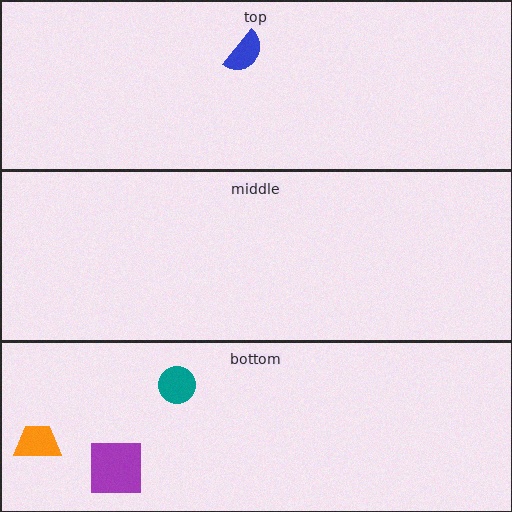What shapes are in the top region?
The blue semicircle.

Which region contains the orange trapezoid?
The bottom region.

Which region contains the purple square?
The bottom region.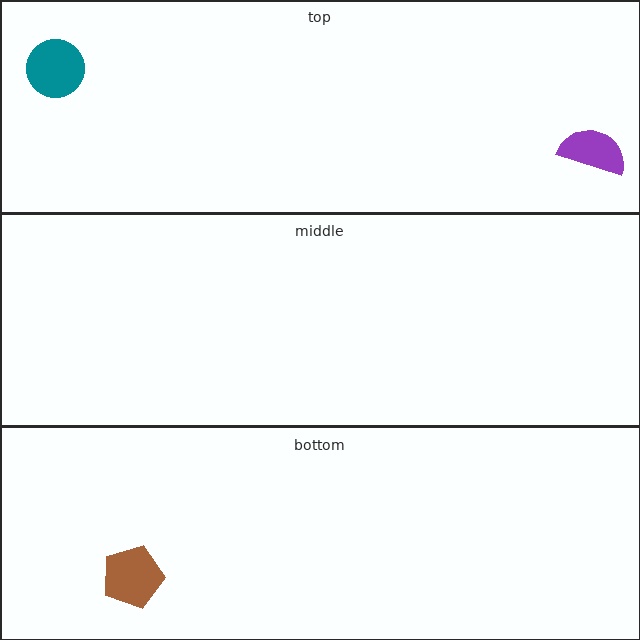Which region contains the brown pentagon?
The bottom region.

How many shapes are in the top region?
2.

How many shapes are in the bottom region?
1.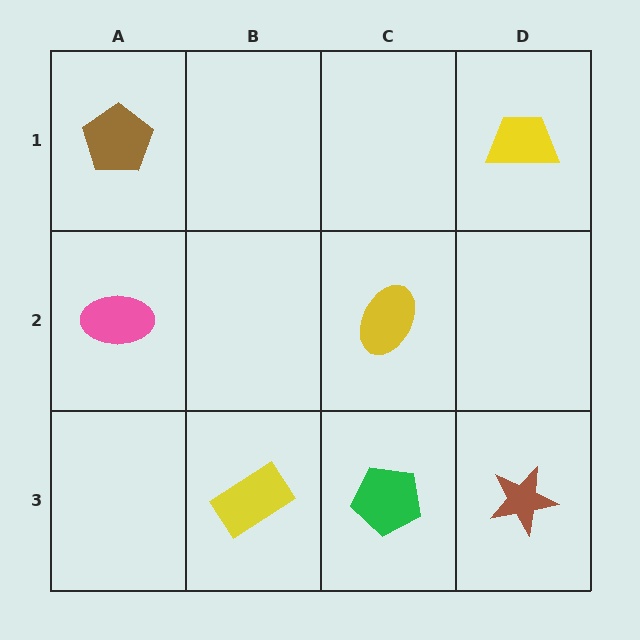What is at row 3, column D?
A brown star.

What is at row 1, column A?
A brown pentagon.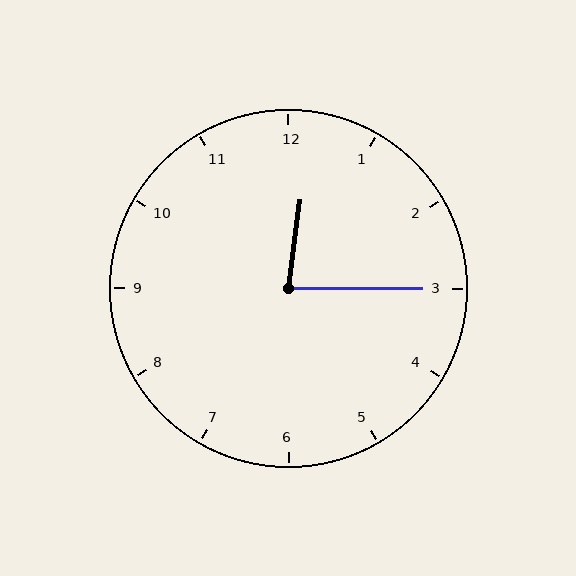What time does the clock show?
12:15.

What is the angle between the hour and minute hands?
Approximately 82 degrees.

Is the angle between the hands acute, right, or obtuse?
It is acute.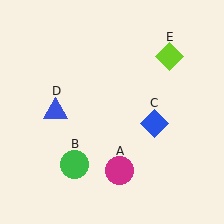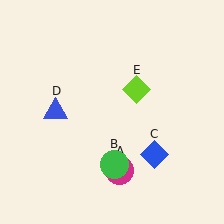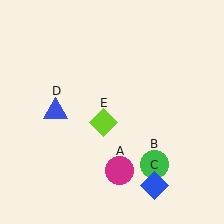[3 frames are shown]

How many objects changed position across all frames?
3 objects changed position: green circle (object B), blue diamond (object C), lime diamond (object E).